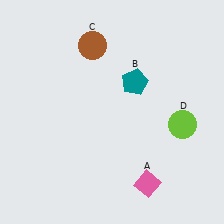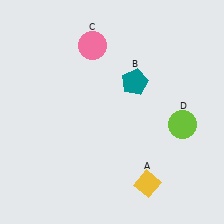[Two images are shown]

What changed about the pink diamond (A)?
In Image 1, A is pink. In Image 2, it changed to yellow.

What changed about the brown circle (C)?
In Image 1, C is brown. In Image 2, it changed to pink.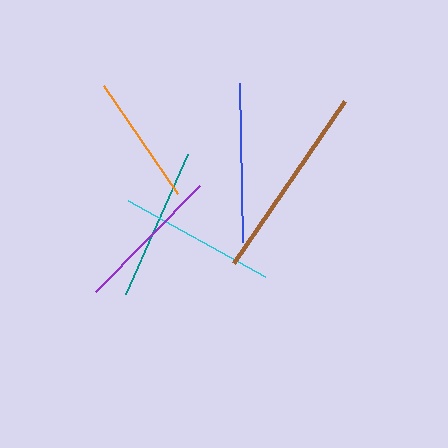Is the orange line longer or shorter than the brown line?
The brown line is longer than the orange line.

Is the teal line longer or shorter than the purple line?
The teal line is longer than the purple line.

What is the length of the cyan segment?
The cyan segment is approximately 156 pixels long.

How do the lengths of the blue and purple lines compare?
The blue and purple lines are approximately the same length.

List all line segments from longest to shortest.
From longest to shortest: brown, blue, cyan, teal, purple, orange.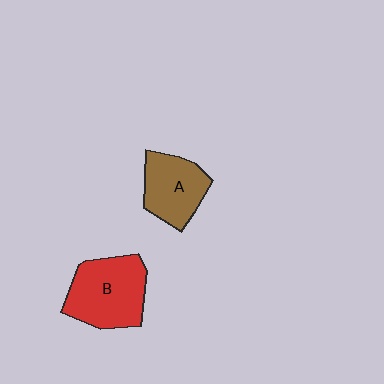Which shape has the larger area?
Shape B (red).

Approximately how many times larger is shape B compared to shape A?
Approximately 1.3 times.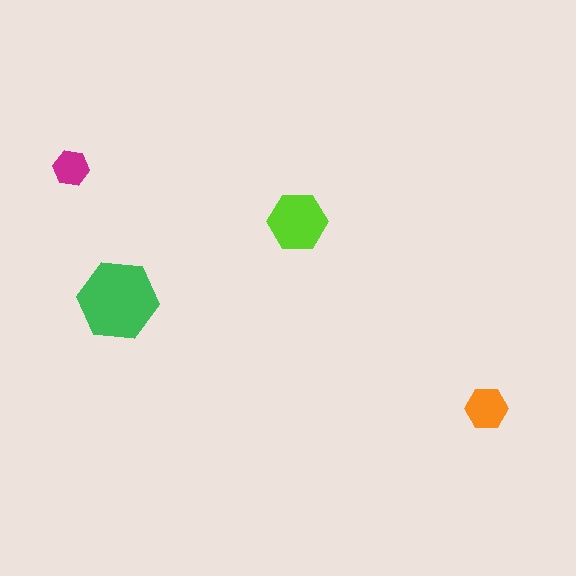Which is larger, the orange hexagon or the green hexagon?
The green one.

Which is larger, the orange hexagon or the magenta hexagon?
The orange one.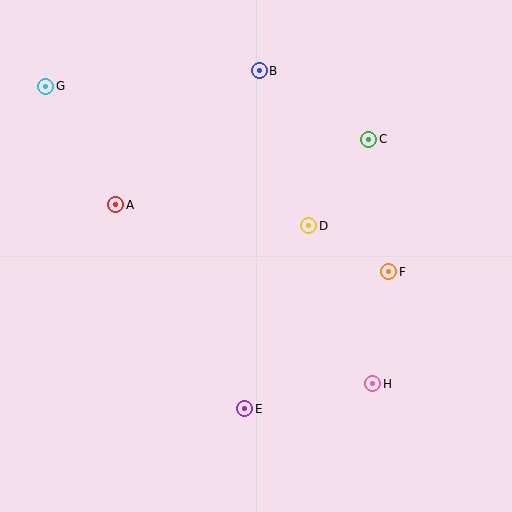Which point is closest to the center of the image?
Point D at (309, 226) is closest to the center.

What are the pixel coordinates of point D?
Point D is at (309, 226).